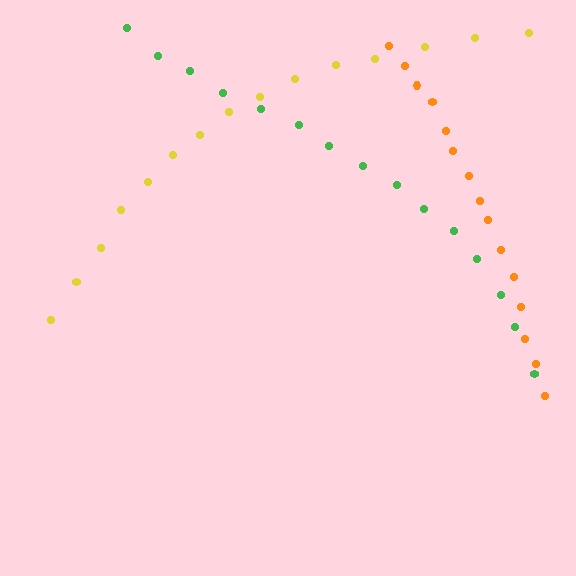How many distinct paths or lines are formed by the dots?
There are 3 distinct paths.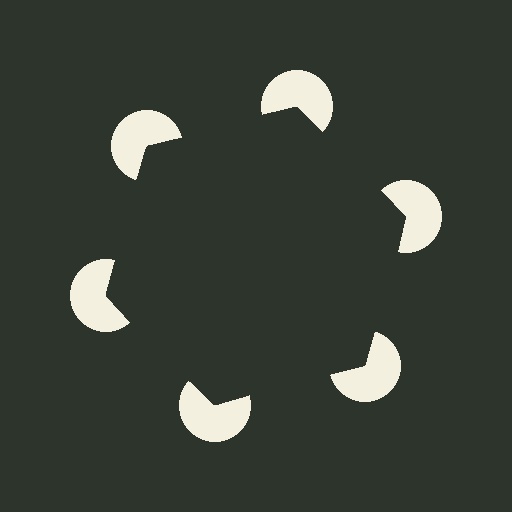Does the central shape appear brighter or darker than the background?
It typically appears slightly darker than the background, even though no actual brightness change is drawn.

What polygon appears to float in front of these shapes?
An illusory hexagon — its edges are inferred from the aligned wedge cuts in the pac-man discs, not physically drawn.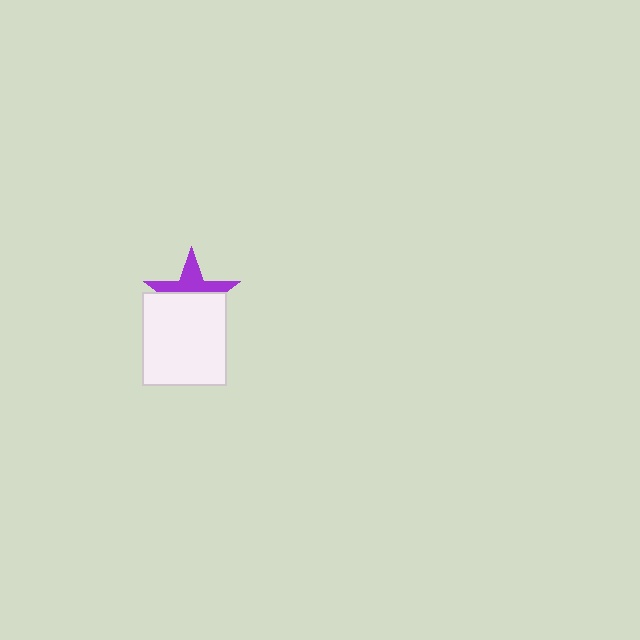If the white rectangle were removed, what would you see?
You would see the complete purple star.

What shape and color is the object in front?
The object in front is a white rectangle.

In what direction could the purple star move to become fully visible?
The purple star could move up. That would shift it out from behind the white rectangle entirely.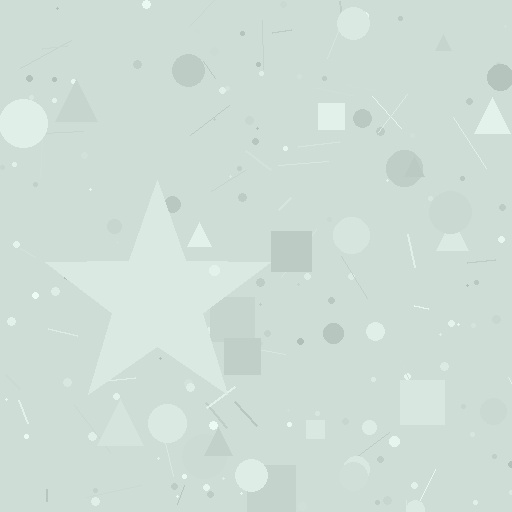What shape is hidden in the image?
A star is hidden in the image.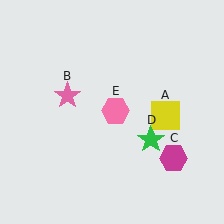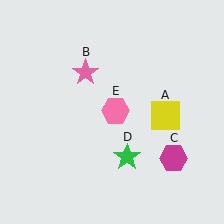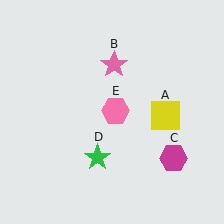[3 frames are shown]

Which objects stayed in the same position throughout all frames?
Yellow square (object A) and magenta hexagon (object C) and pink hexagon (object E) remained stationary.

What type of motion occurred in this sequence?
The pink star (object B), green star (object D) rotated clockwise around the center of the scene.